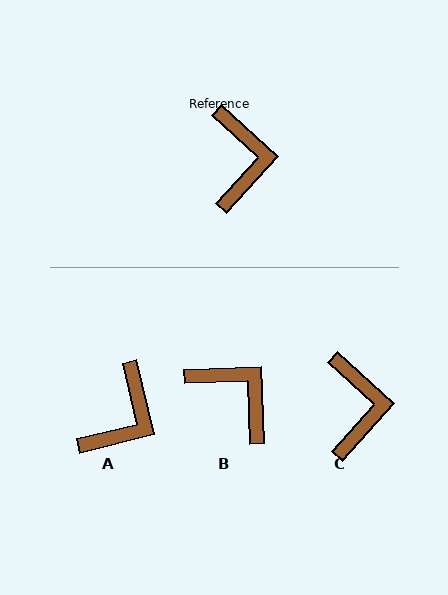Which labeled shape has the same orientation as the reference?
C.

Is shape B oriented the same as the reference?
No, it is off by about 44 degrees.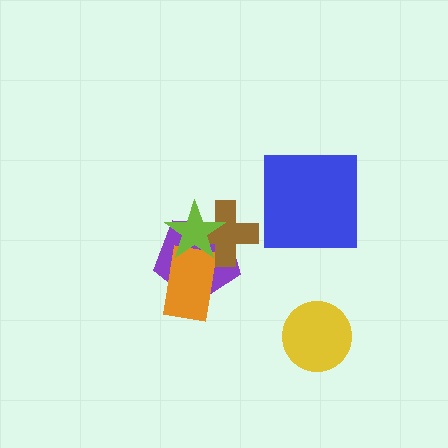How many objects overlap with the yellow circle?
0 objects overlap with the yellow circle.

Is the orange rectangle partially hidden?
Yes, it is partially covered by another shape.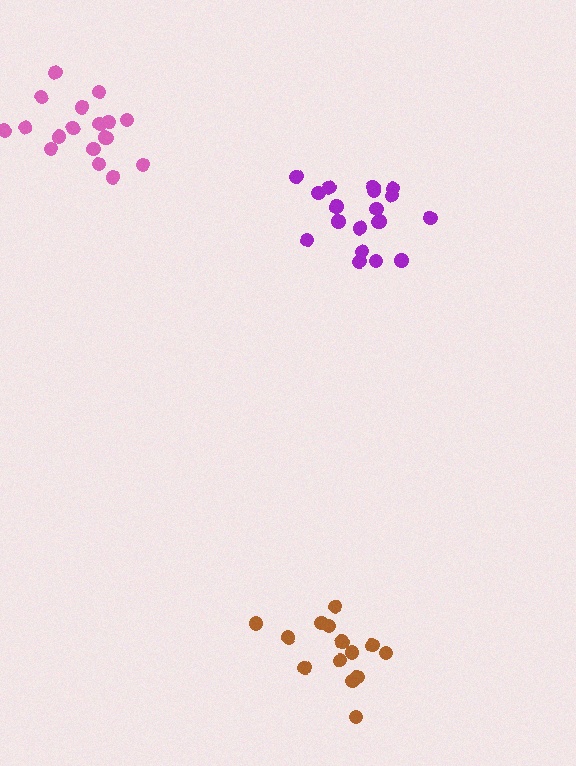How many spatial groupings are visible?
There are 3 spatial groupings.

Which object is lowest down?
The brown cluster is bottommost.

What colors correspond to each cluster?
The clusters are colored: brown, purple, pink.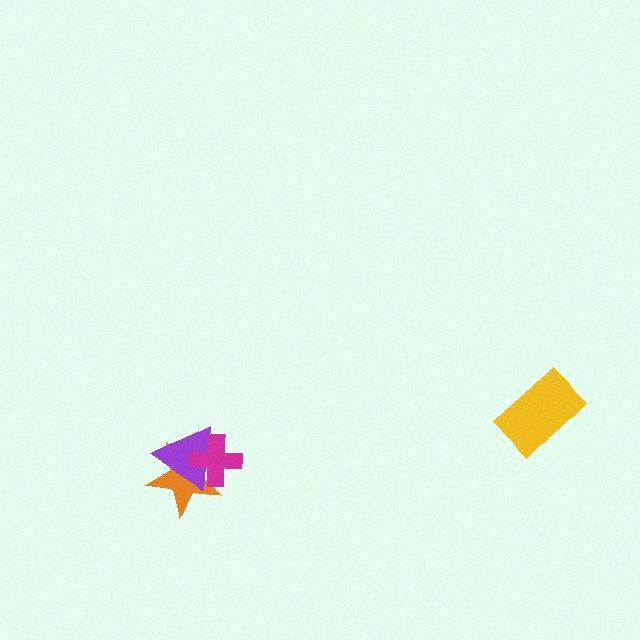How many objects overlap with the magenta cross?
2 objects overlap with the magenta cross.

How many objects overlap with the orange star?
2 objects overlap with the orange star.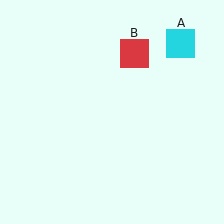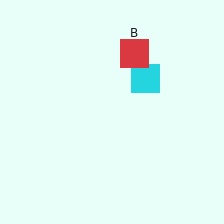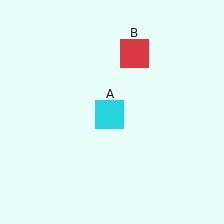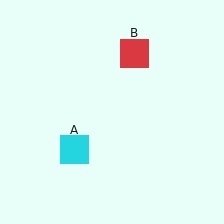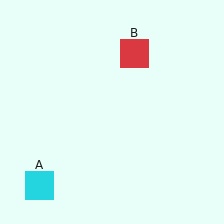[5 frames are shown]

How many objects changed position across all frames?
1 object changed position: cyan square (object A).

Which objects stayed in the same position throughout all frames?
Red square (object B) remained stationary.